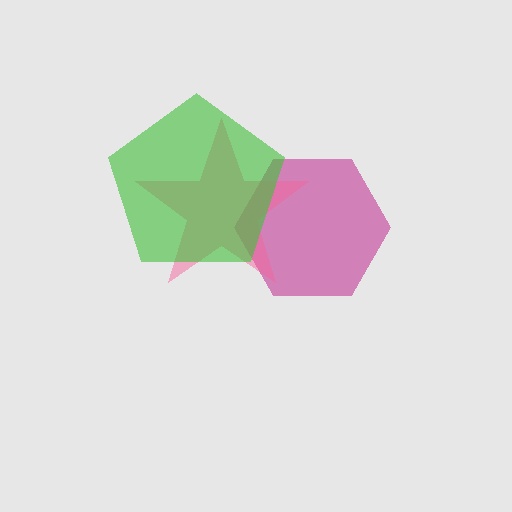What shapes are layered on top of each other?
The layered shapes are: a magenta hexagon, a pink star, a green pentagon.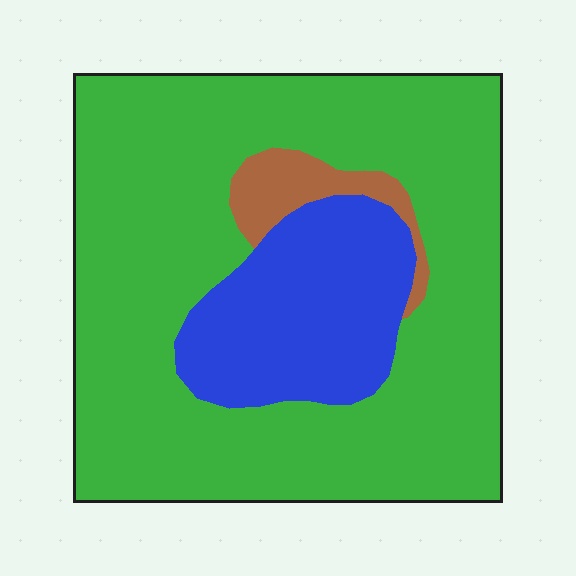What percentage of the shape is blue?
Blue takes up about one fifth (1/5) of the shape.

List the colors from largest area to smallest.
From largest to smallest: green, blue, brown.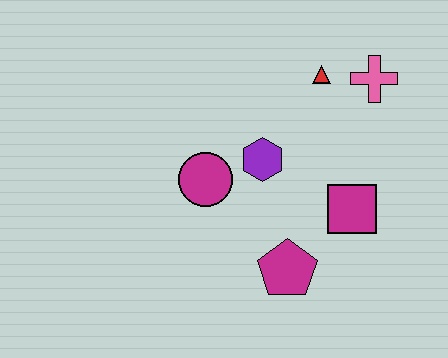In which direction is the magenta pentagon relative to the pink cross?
The magenta pentagon is below the pink cross.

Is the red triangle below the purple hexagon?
No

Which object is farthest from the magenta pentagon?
The pink cross is farthest from the magenta pentagon.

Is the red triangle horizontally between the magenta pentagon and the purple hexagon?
No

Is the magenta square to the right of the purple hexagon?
Yes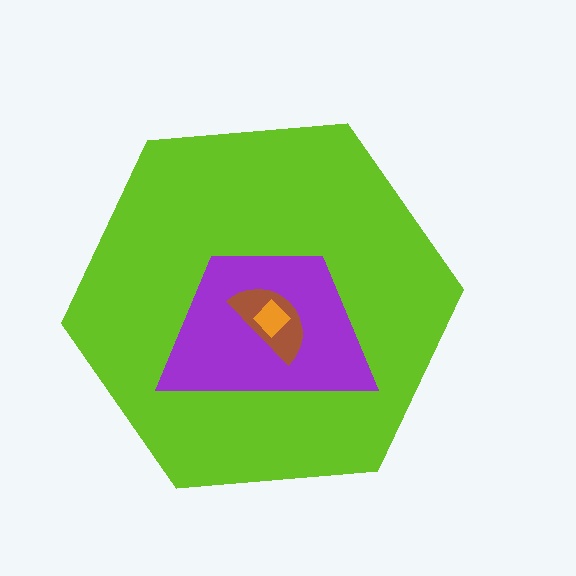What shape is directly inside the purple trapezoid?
The brown semicircle.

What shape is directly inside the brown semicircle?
The orange diamond.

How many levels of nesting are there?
4.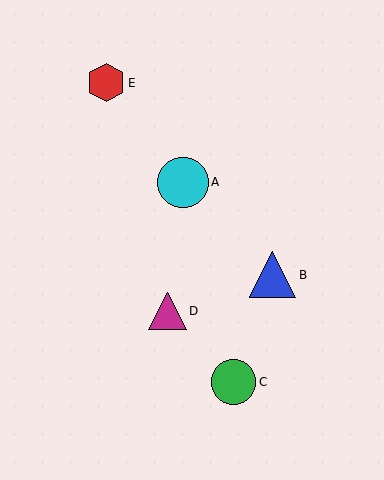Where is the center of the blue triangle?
The center of the blue triangle is at (273, 275).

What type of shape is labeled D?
Shape D is a magenta triangle.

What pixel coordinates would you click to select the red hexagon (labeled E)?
Click at (106, 83) to select the red hexagon E.